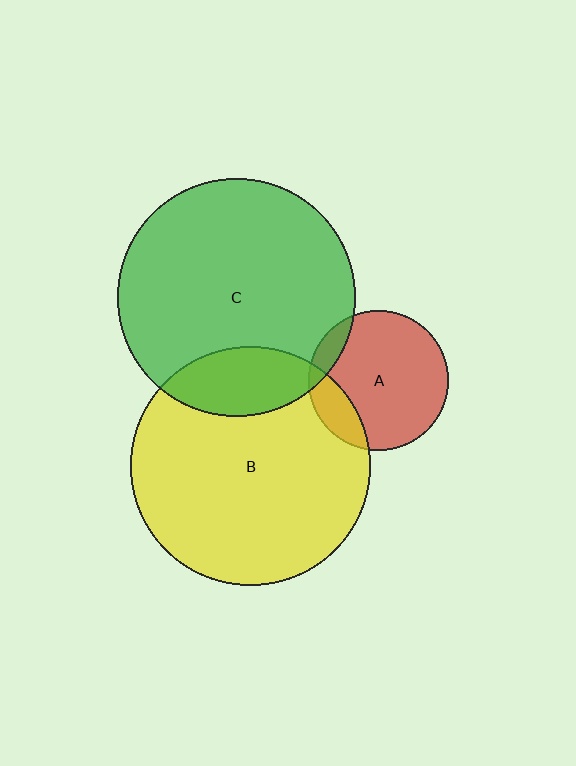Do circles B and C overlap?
Yes.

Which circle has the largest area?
Circle B (yellow).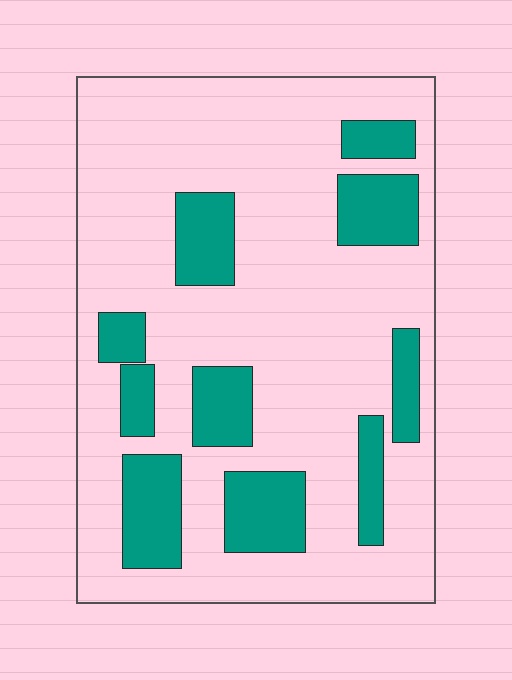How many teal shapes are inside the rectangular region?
10.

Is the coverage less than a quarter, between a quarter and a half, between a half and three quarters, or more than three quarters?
Less than a quarter.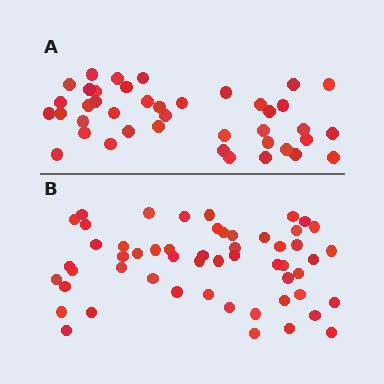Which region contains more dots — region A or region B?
Region B (the bottom region) has more dots.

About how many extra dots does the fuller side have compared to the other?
Region B has approximately 15 more dots than region A.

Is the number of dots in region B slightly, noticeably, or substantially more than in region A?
Region B has noticeably more, but not dramatically so. The ratio is roughly 1.3 to 1.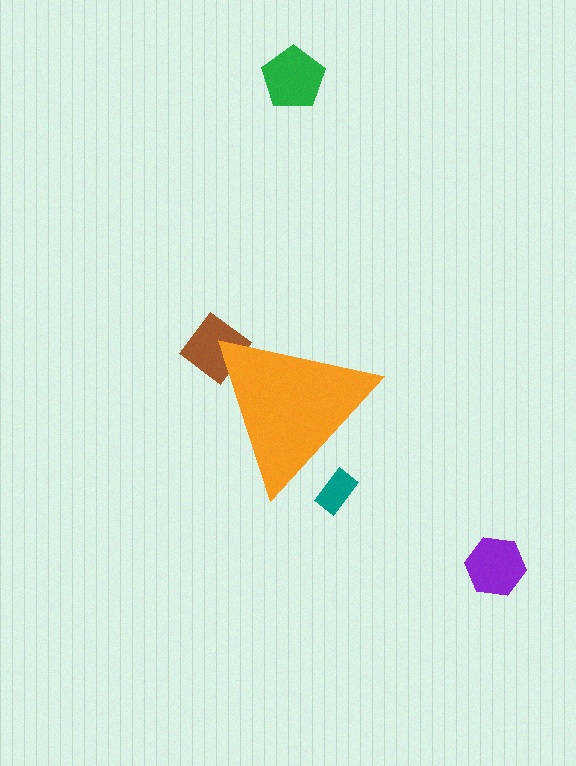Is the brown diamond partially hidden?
Yes, the brown diamond is partially hidden behind the orange triangle.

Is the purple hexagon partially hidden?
No, the purple hexagon is fully visible.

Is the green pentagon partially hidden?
No, the green pentagon is fully visible.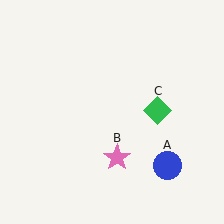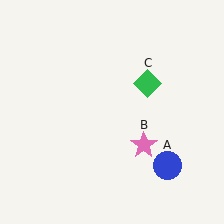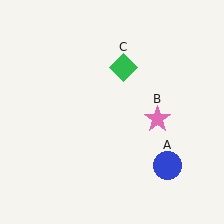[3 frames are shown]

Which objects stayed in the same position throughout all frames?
Blue circle (object A) remained stationary.